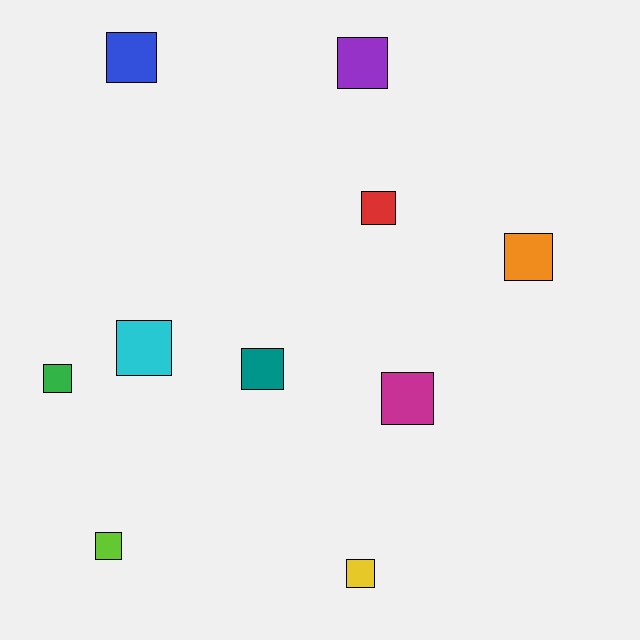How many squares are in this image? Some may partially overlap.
There are 10 squares.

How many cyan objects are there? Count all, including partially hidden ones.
There is 1 cyan object.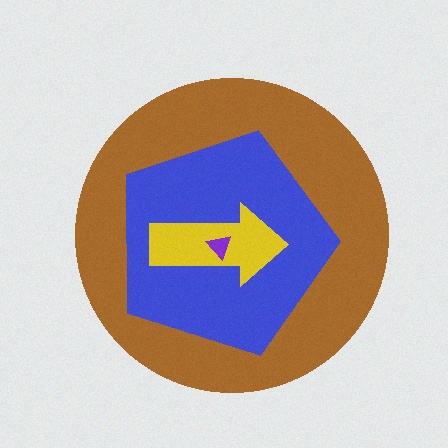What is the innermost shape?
The purple triangle.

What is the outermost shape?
The brown circle.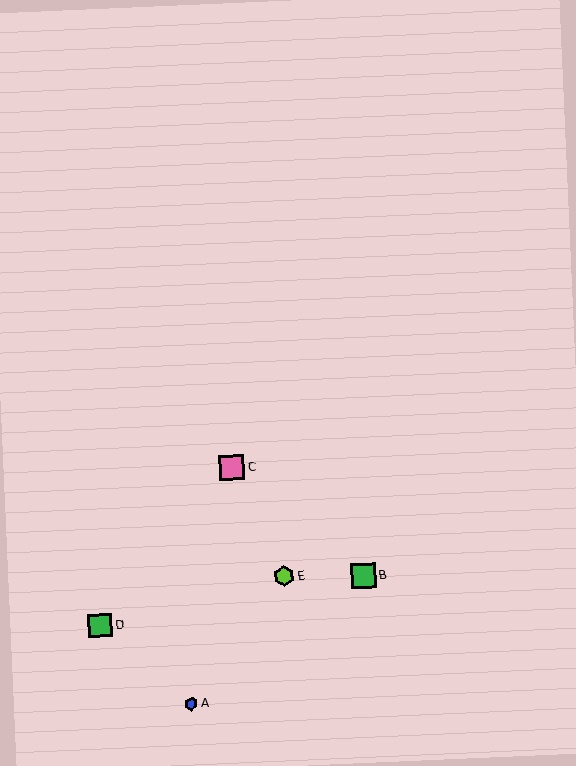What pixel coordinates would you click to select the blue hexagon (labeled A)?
Click at (191, 704) to select the blue hexagon A.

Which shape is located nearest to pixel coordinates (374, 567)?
The green square (labeled B) at (363, 576) is nearest to that location.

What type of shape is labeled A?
Shape A is a blue hexagon.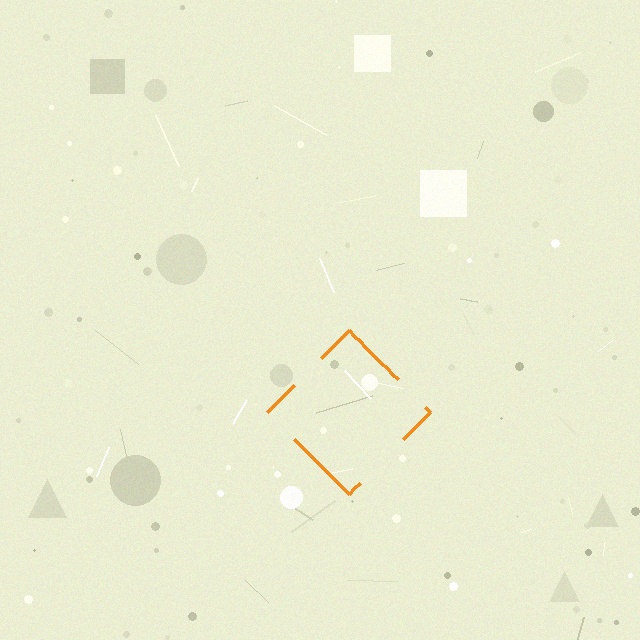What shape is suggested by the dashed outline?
The dashed outline suggests a diamond.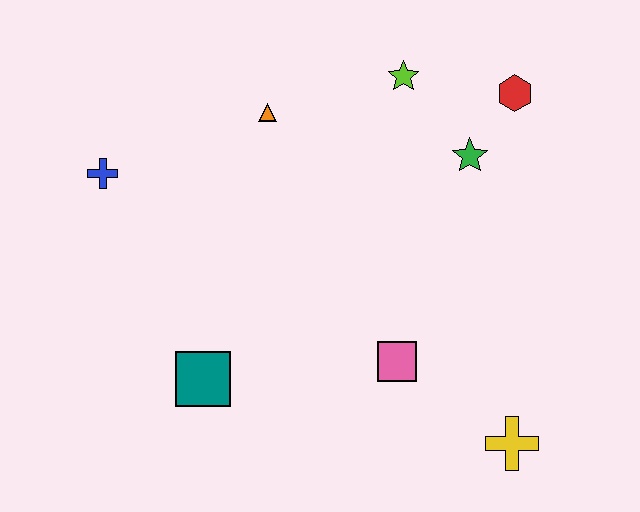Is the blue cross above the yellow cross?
Yes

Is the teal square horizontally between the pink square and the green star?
No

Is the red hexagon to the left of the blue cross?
No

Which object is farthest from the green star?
The blue cross is farthest from the green star.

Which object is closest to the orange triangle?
The lime star is closest to the orange triangle.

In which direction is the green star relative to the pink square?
The green star is above the pink square.